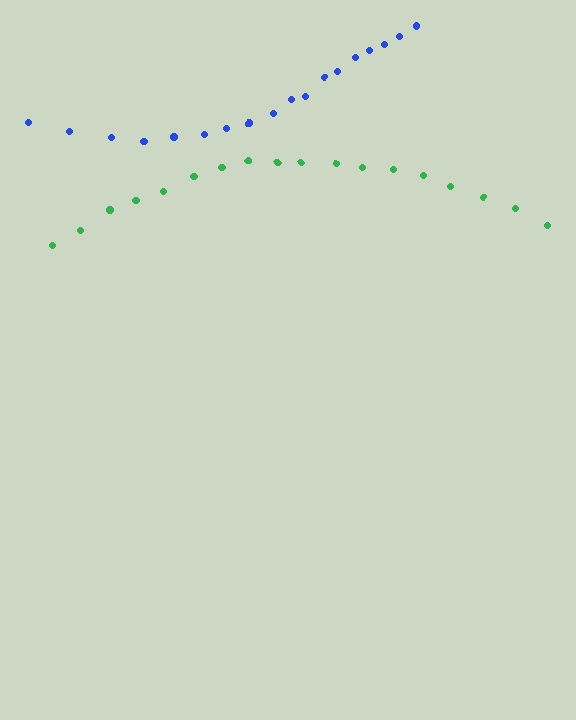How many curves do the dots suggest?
There are 2 distinct paths.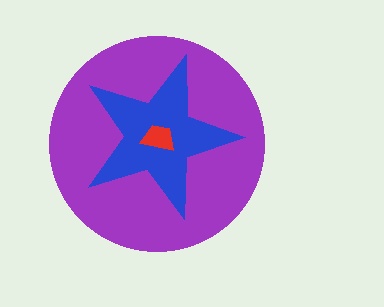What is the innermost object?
The red trapezoid.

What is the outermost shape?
The purple circle.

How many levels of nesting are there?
3.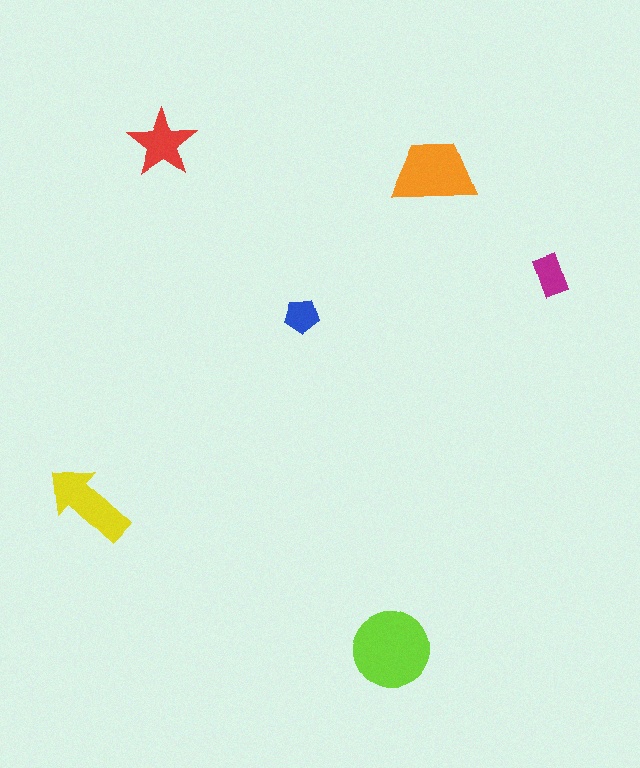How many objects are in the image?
There are 6 objects in the image.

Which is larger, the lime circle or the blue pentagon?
The lime circle.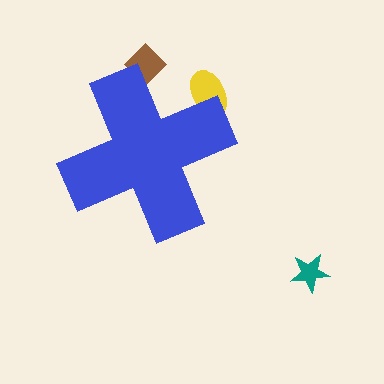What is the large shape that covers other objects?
A blue cross.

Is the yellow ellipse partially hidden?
Yes, the yellow ellipse is partially hidden behind the blue cross.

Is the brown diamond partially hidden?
Yes, the brown diamond is partially hidden behind the blue cross.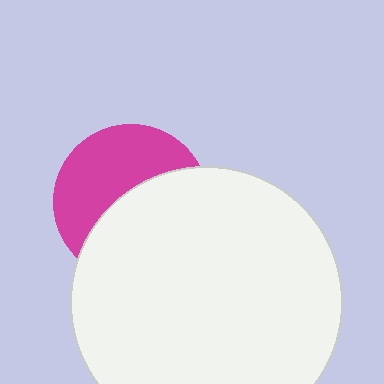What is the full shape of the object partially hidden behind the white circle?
The partially hidden object is a magenta circle.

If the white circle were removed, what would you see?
You would see the complete magenta circle.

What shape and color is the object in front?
The object in front is a white circle.